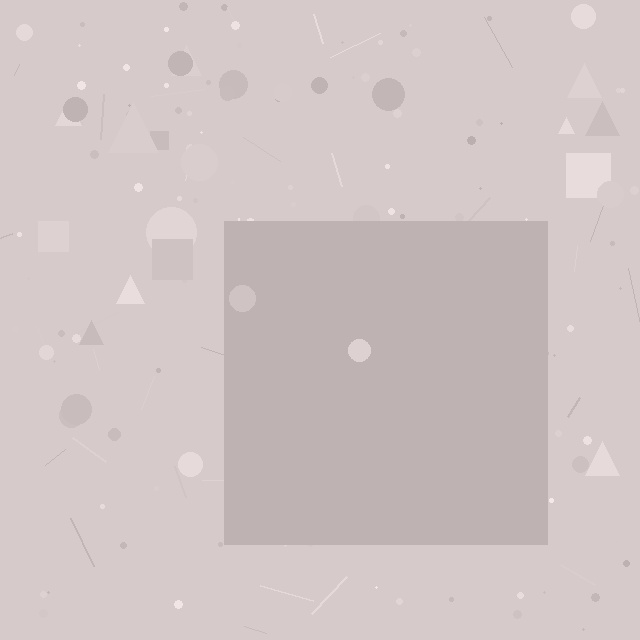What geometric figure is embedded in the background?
A square is embedded in the background.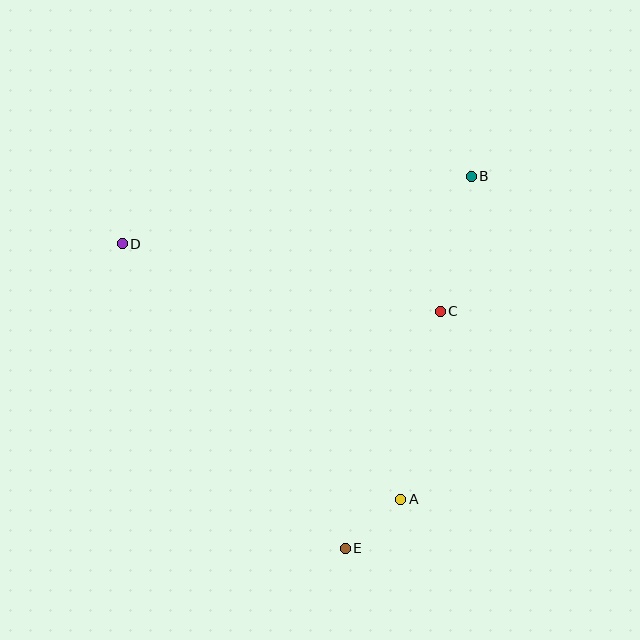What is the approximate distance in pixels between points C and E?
The distance between C and E is approximately 255 pixels.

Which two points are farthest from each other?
Points B and E are farthest from each other.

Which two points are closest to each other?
Points A and E are closest to each other.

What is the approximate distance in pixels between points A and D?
The distance between A and D is approximately 378 pixels.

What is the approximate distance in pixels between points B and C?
The distance between B and C is approximately 138 pixels.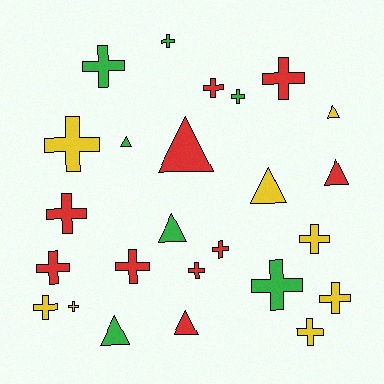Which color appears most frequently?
Red, with 10 objects.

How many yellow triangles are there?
There are 2 yellow triangles.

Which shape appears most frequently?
Cross, with 17 objects.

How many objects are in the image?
There are 25 objects.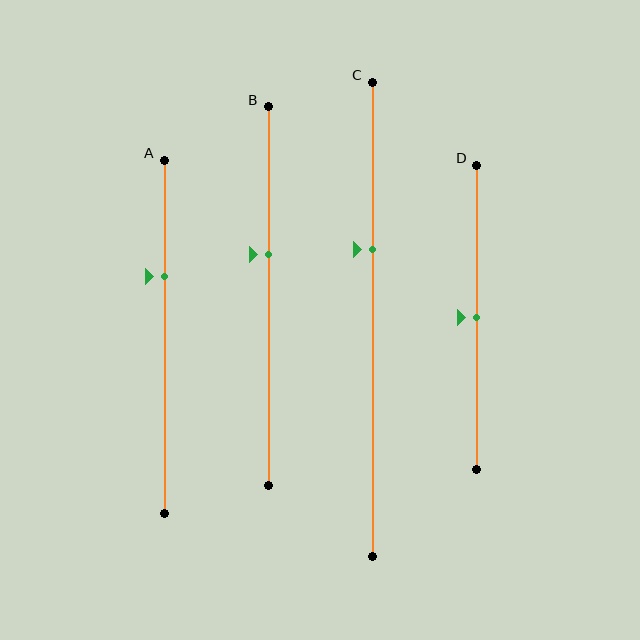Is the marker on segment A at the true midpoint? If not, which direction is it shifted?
No, the marker on segment A is shifted upward by about 17% of the segment length.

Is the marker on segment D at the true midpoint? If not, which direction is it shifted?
Yes, the marker on segment D is at the true midpoint.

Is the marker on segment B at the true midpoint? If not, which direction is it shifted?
No, the marker on segment B is shifted upward by about 11% of the segment length.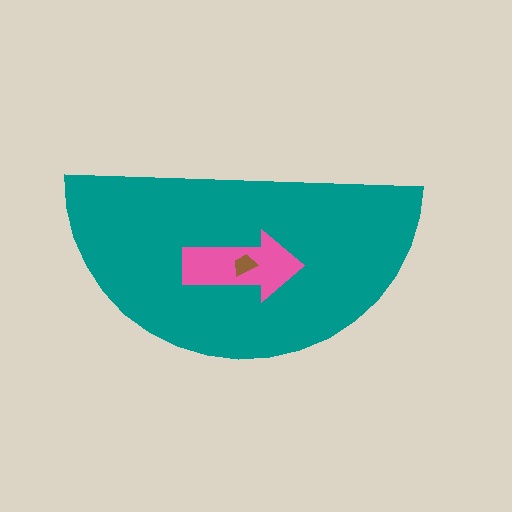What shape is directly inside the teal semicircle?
The pink arrow.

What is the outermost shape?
The teal semicircle.